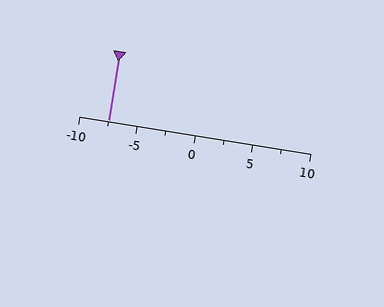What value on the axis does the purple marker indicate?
The marker indicates approximately -7.5.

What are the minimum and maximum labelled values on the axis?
The axis runs from -10 to 10.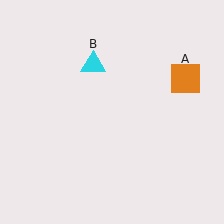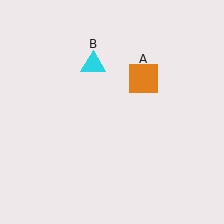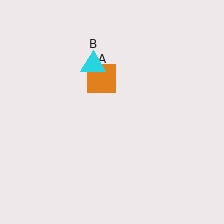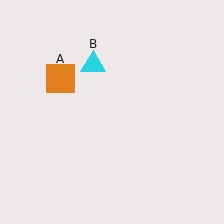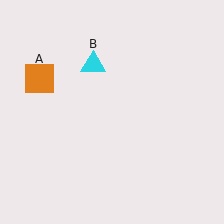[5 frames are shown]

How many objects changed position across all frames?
1 object changed position: orange square (object A).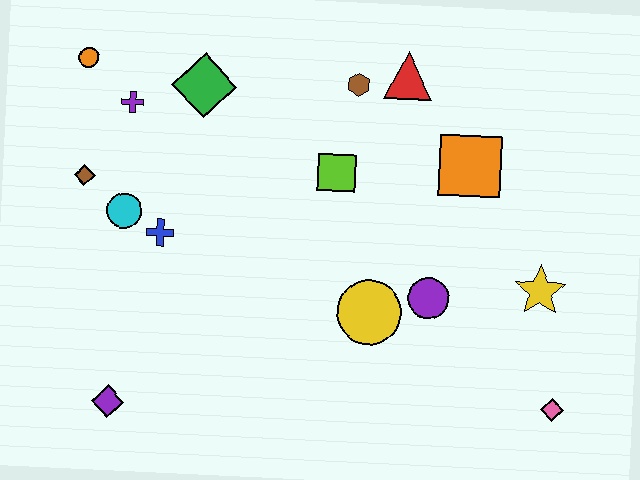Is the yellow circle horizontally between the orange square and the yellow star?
No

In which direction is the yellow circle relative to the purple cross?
The yellow circle is to the right of the purple cross.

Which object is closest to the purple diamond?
The blue cross is closest to the purple diamond.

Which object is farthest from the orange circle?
The pink diamond is farthest from the orange circle.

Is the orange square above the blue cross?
Yes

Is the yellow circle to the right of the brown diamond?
Yes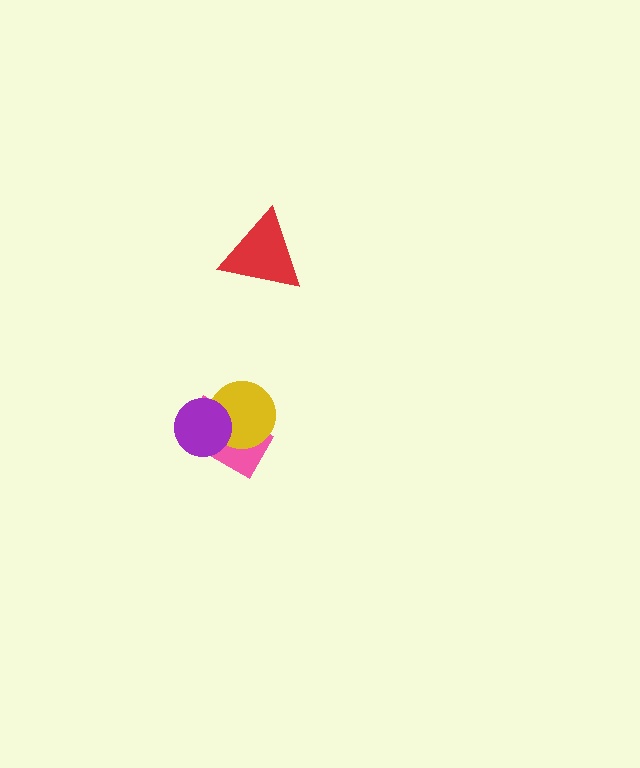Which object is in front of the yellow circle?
The purple circle is in front of the yellow circle.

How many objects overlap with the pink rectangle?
2 objects overlap with the pink rectangle.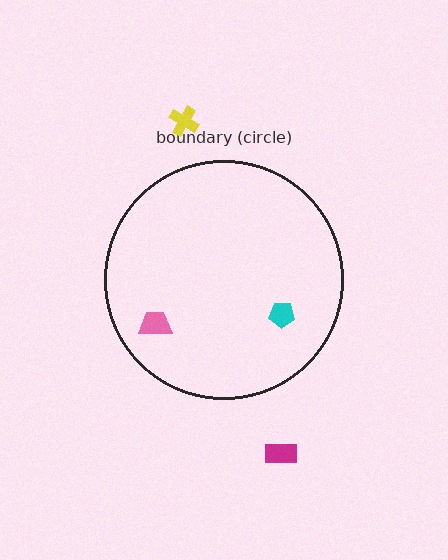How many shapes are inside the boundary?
2 inside, 2 outside.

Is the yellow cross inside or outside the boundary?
Outside.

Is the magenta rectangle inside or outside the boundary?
Outside.